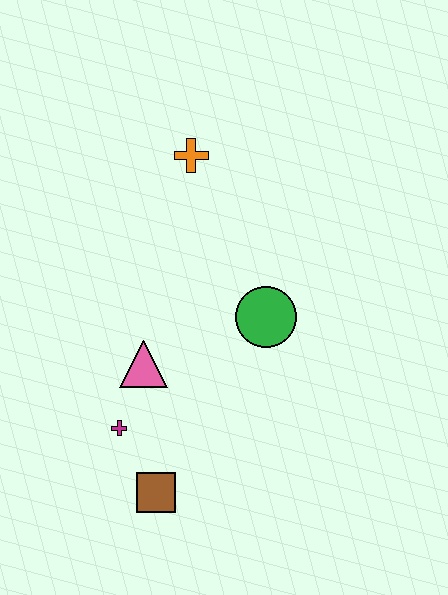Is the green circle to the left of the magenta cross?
No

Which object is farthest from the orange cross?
The brown square is farthest from the orange cross.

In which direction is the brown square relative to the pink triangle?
The brown square is below the pink triangle.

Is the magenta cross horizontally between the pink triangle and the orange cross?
No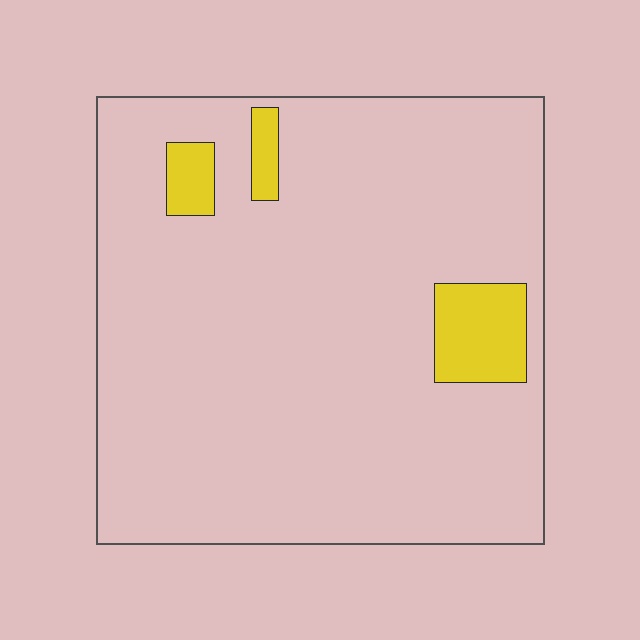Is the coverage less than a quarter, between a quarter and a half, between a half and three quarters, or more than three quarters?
Less than a quarter.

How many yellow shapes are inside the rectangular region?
3.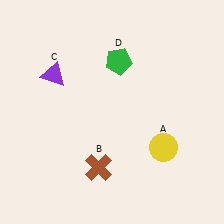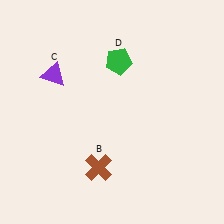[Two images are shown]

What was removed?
The yellow circle (A) was removed in Image 2.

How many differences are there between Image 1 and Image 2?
There is 1 difference between the two images.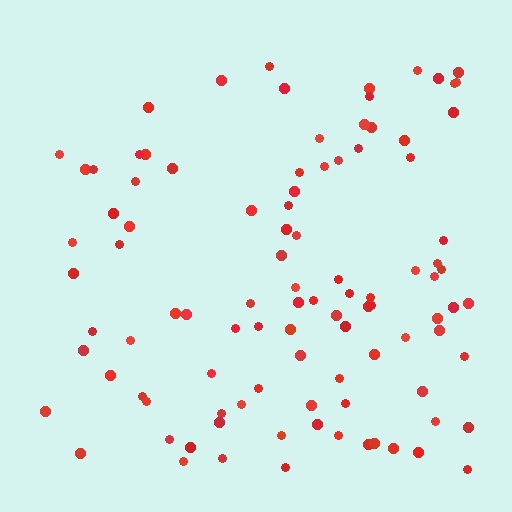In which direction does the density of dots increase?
From left to right, with the right side densest.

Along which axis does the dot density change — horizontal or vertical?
Horizontal.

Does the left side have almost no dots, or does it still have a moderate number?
Still a moderate number, just noticeably fewer than the right.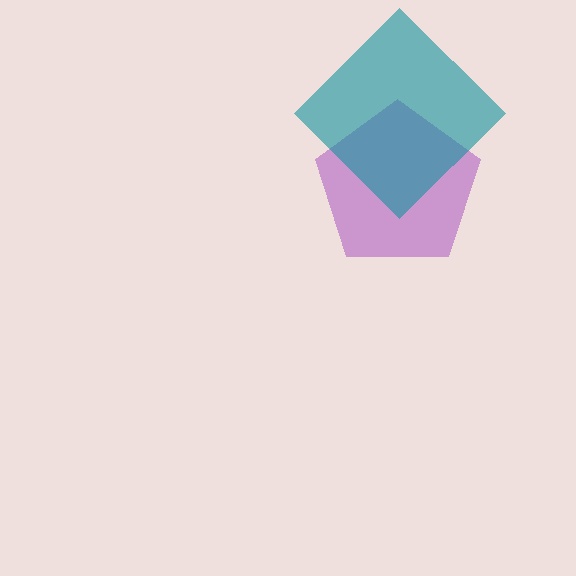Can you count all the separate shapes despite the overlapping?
Yes, there are 2 separate shapes.